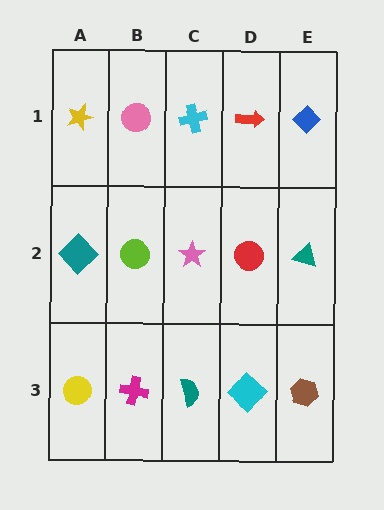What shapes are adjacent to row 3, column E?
A teal triangle (row 2, column E), a cyan diamond (row 3, column D).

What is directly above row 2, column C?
A cyan cross.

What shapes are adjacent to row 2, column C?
A cyan cross (row 1, column C), a teal semicircle (row 3, column C), a lime circle (row 2, column B), a red circle (row 2, column D).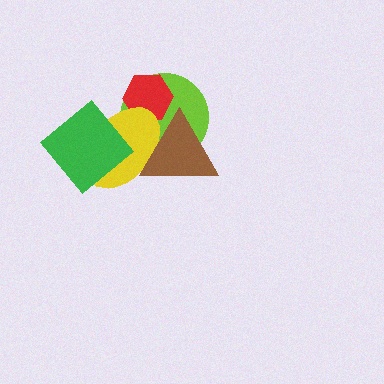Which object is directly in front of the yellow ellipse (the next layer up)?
The brown triangle is directly in front of the yellow ellipse.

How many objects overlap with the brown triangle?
2 objects overlap with the brown triangle.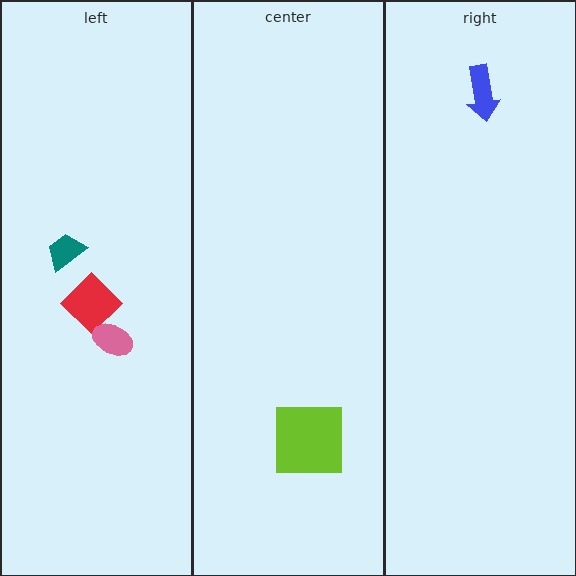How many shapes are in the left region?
3.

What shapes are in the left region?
The red diamond, the pink ellipse, the teal trapezoid.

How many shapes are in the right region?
1.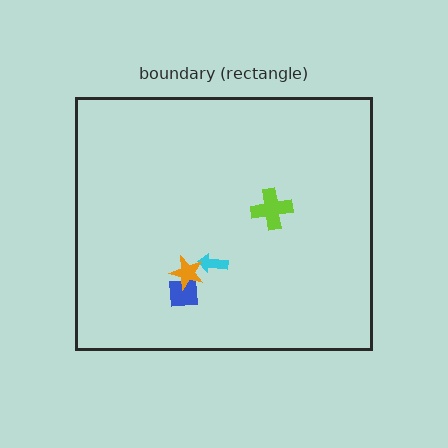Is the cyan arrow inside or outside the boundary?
Inside.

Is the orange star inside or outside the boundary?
Inside.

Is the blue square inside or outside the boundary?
Inside.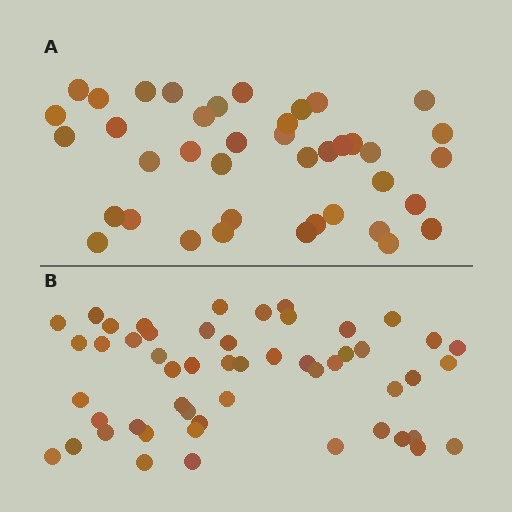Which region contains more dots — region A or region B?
Region B (the bottom region) has more dots.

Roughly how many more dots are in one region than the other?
Region B has roughly 12 or so more dots than region A.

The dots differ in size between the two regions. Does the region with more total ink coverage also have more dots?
No. Region A has more total ink coverage because its dots are larger, but region B actually contains more individual dots. Total area can be misleading — the number of items is what matters here.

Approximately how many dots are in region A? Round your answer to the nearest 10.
About 40 dots.